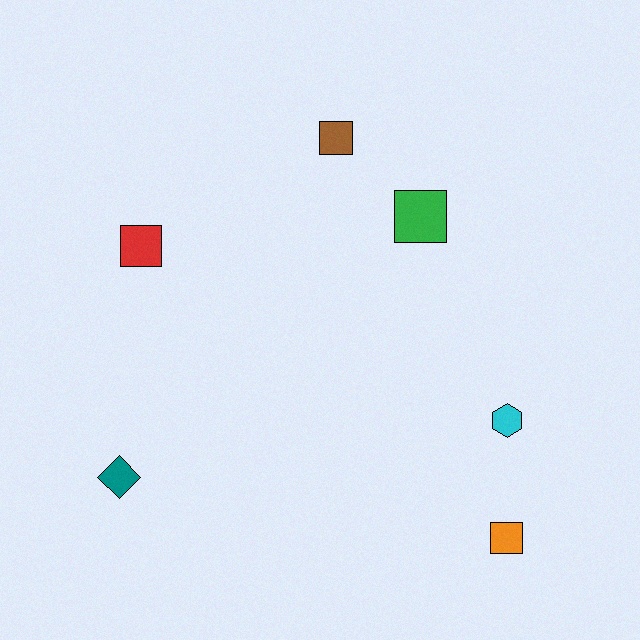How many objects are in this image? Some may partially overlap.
There are 6 objects.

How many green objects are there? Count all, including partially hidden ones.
There is 1 green object.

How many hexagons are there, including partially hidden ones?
There is 1 hexagon.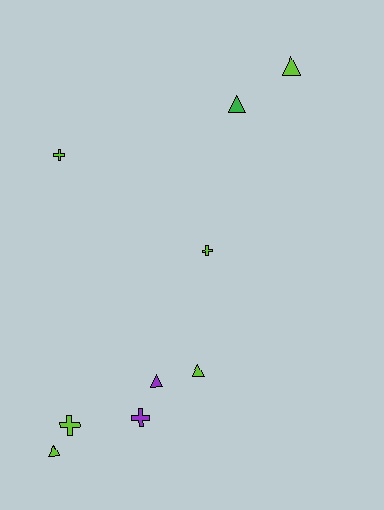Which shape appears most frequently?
Triangle, with 5 objects.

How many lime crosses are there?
There are 3 lime crosses.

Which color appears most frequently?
Lime, with 6 objects.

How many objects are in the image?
There are 9 objects.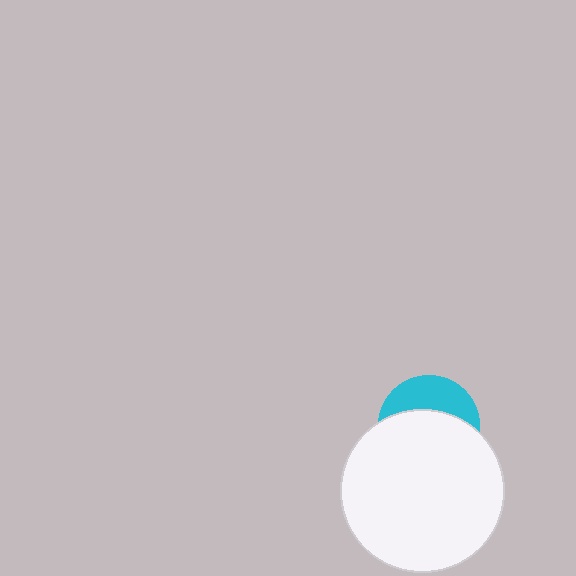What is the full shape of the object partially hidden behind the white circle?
The partially hidden object is a cyan circle.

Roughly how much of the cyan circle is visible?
A small part of it is visible (roughly 37%).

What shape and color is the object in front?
The object in front is a white circle.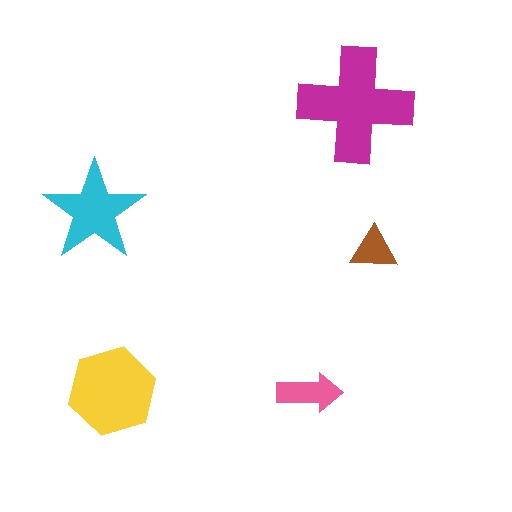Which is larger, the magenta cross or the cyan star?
The magenta cross.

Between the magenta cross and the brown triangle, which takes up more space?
The magenta cross.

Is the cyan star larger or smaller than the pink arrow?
Larger.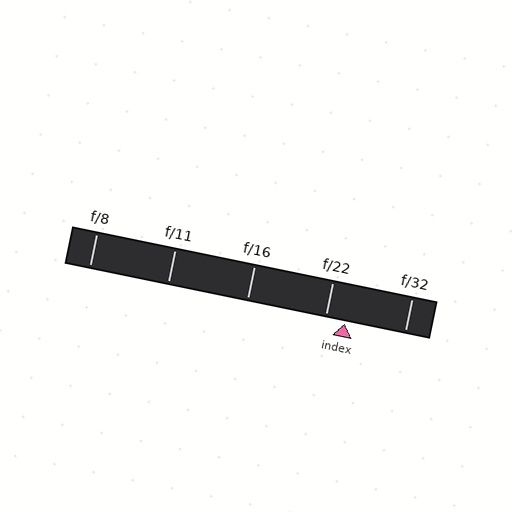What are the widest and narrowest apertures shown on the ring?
The widest aperture shown is f/8 and the narrowest is f/32.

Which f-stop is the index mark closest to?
The index mark is closest to f/22.